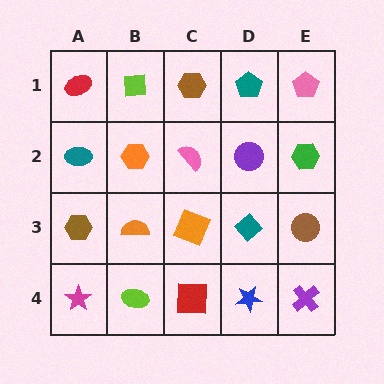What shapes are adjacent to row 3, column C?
A pink semicircle (row 2, column C), a red square (row 4, column C), an orange semicircle (row 3, column B), a teal diamond (row 3, column D).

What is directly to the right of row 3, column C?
A teal diamond.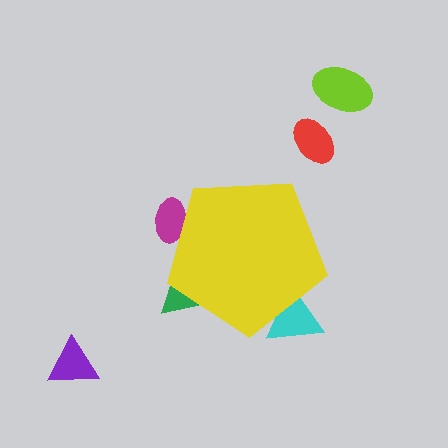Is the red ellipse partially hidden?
No, the red ellipse is fully visible.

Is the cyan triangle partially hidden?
Yes, the cyan triangle is partially hidden behind the yellow pentagon.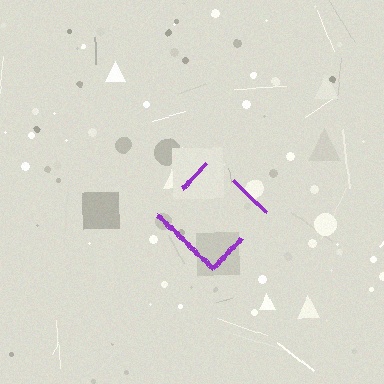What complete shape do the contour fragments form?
The contour fragments form a diamond.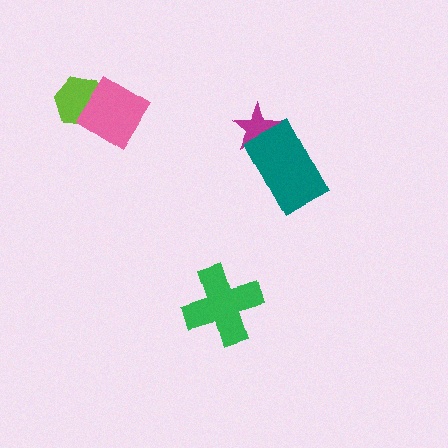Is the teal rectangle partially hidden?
No, no other shape covers it.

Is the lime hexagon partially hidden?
Yes, it is partially covered by another shape.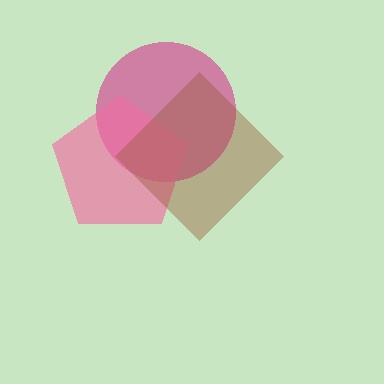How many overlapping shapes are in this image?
There are 3 overlapping shapes in the image.